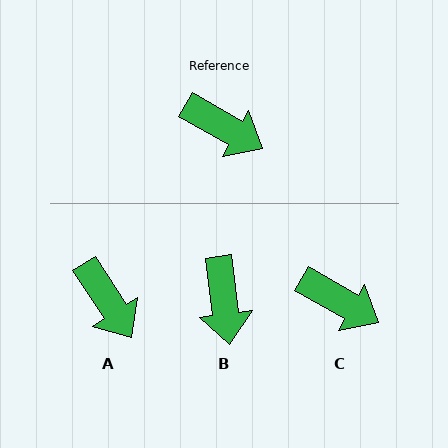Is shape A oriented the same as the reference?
No, it is off by about 27 degrees.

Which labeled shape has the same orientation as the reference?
C.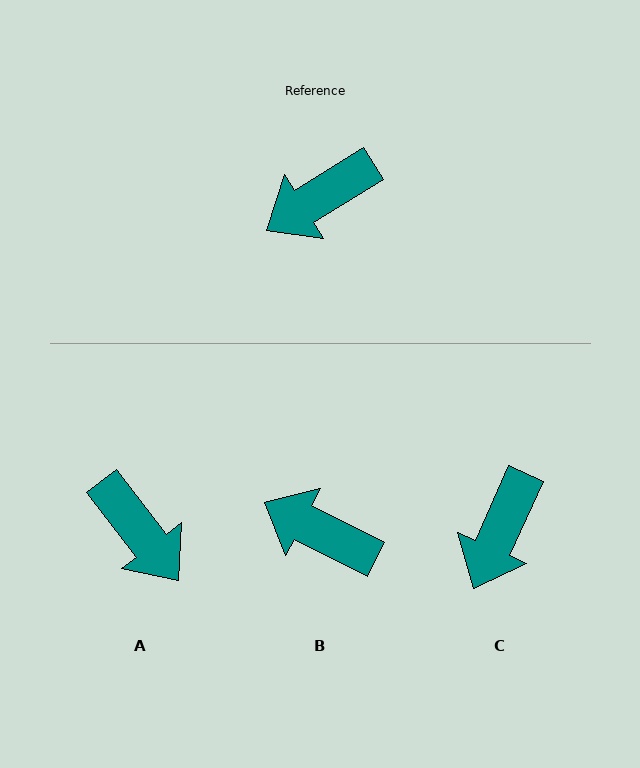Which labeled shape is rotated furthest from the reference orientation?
A, about 96 degrees away.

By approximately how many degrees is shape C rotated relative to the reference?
Approximately 34 degrees counter-clockwise.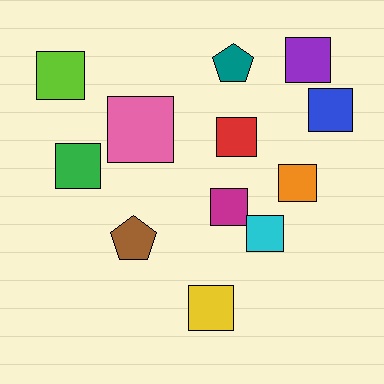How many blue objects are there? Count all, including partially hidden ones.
There is 1 blue object.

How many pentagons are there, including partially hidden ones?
There are 2 pentagons.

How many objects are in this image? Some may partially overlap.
There are 12 objects.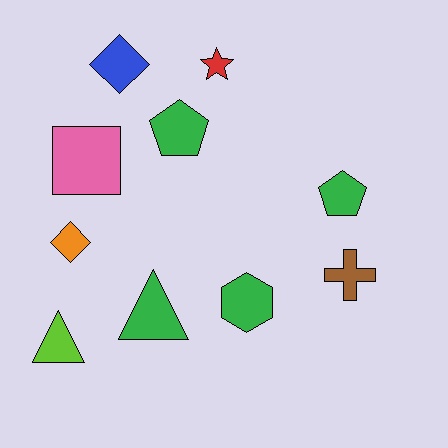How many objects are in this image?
There are 10 objects.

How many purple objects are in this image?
There are no purple objects.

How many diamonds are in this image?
There are 2 diamonds.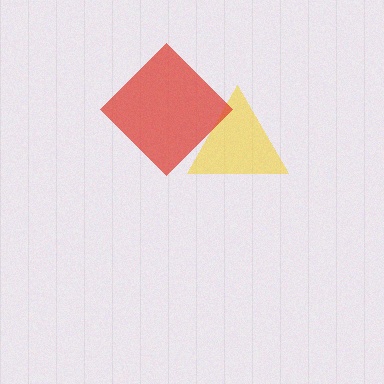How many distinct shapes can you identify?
There are 2 distinct shapes: a yellow triangle, a red diamond.